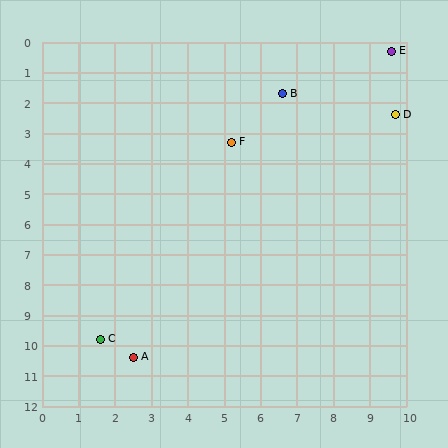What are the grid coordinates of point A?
Point A is at approximately (2.5, 10.4).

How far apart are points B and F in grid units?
Points B and F are about 2.1 grid units apart.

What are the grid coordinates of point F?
Point F is at approximately (5.2, 3.3).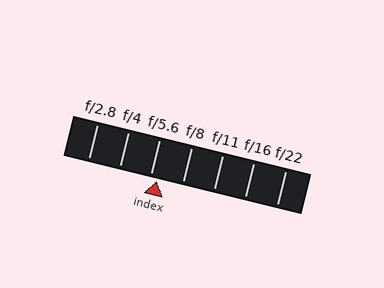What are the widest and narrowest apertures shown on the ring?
The widest aperture shown is f/2.8 and the narrowest is f/22.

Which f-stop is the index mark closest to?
The index mark is closest to f/5.6.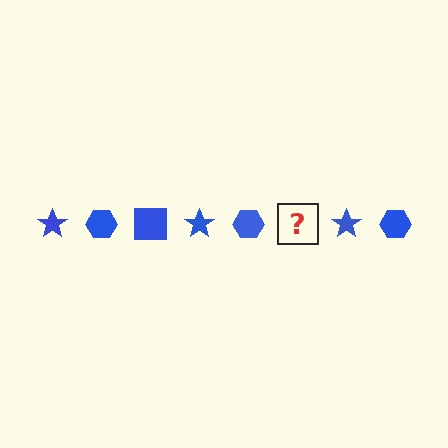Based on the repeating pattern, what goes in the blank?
The blank should be a blue square.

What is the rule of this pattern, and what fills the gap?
The rule is that the pattern cycles through star, hexagon, square shapes in blue. The gap should be filled with a blue square.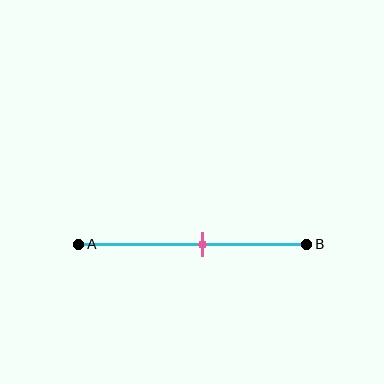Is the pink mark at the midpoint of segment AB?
No, the mark is at about 55% from A, not at the 50% midpoint.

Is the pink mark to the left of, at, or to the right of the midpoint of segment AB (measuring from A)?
The pink mark is to the right of the midpoint of segment AB.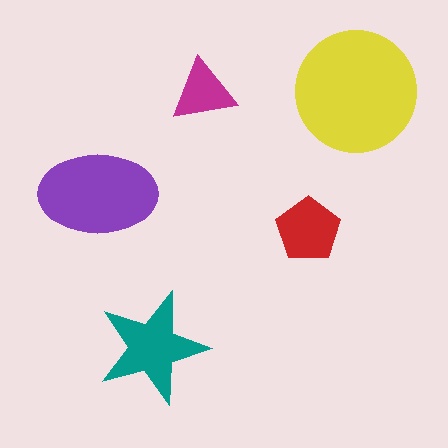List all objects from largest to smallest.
The yellow circle, the purple ellipse, the teal star, the red pentagon, the magenta triangle.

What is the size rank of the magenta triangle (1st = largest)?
5th.